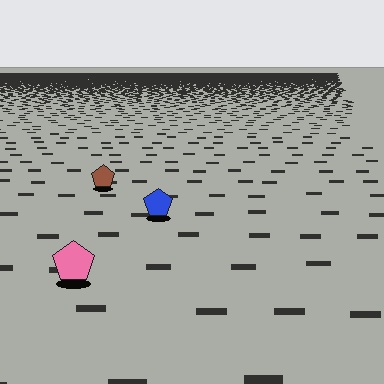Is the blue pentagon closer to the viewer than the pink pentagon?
No. The pink pentagon is closer — you can tell from the texture gradient: the ground texture is coarser near it.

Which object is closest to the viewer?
The pink pentagon is closest. The texture marks near it are larger and more spread out.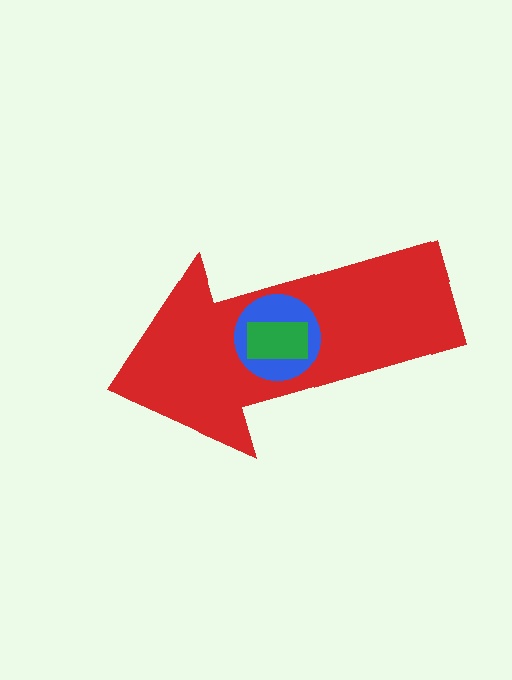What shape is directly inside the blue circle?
The green rectangle.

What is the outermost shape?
The red arrow.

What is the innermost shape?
The green rectangle.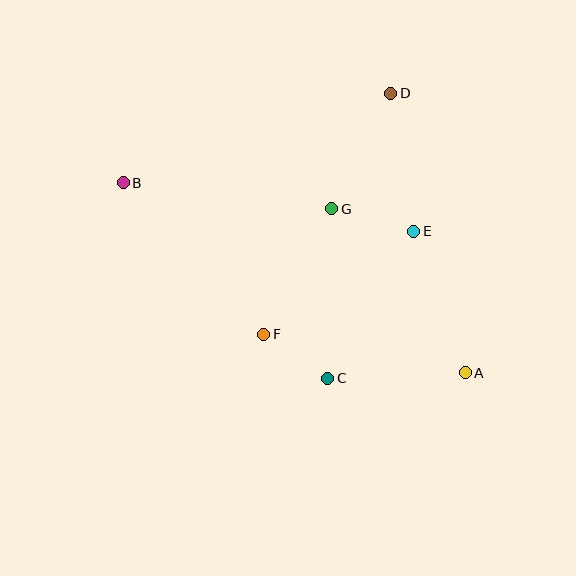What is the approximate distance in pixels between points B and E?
The distance between B and E is approximately 295 pixels.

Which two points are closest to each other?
Points C and F are closest to each other.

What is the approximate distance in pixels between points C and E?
The distance between C and E is approximately 170 pixels.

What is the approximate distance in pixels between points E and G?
The distance between E and G is approximately 85 pixels.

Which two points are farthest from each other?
Points A and B are farthest from each other.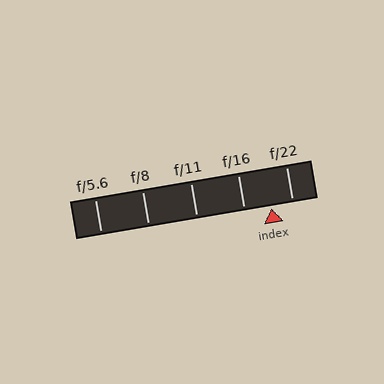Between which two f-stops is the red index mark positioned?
The index mark is between f/16 and f/22.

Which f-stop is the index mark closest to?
The index mark is closest to f/22.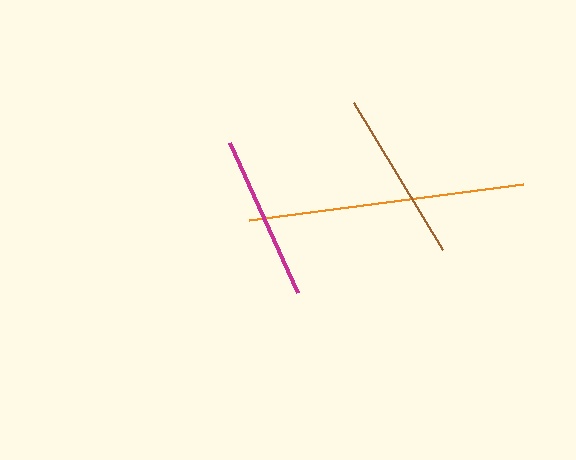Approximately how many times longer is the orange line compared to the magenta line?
The orange line is approximately 1.7 times the length of the magenta line.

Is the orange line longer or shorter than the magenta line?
The orange line is longer than the magenta line.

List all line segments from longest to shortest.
From longest to shortest: orange, brown, magenta.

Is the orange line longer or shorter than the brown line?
The orange line is longer than the brown line.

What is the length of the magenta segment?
The magenta segment is approximately 165 pixels long.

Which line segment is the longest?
The orange line is the longest at approximately 277 pixels.